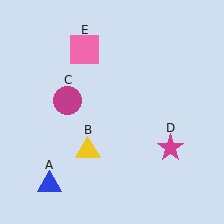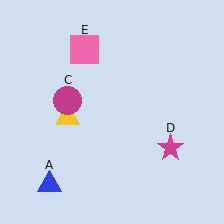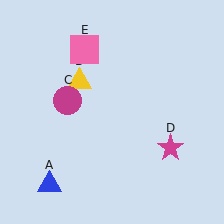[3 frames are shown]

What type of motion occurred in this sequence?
The yellow triangle (object B) rotated clockwise around the center of the scene.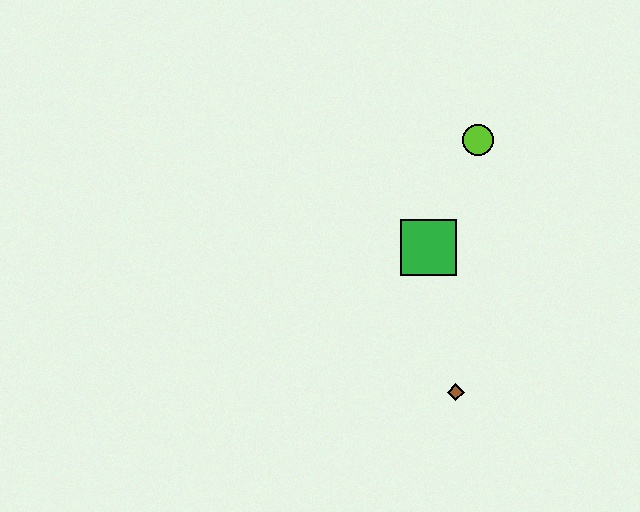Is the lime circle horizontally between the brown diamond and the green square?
No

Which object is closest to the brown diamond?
The green square is closest to the brown diamond.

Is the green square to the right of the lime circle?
No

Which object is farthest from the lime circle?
The brown diamond is farthest from the lime circle.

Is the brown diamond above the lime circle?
No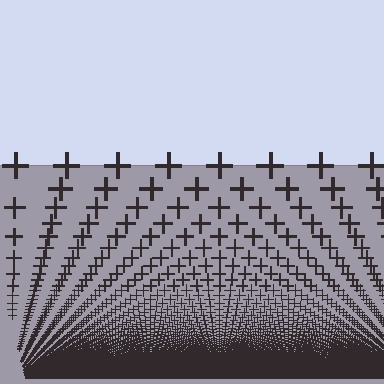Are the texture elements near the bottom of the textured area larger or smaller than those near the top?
Smaller. The gradient is inverted — elements near the bottom are smaller and denser.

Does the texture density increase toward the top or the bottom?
Density increases toward the bottom.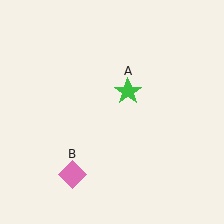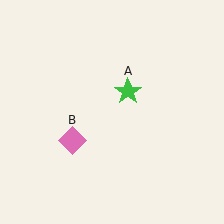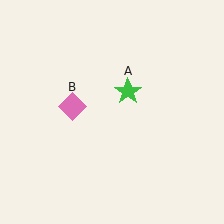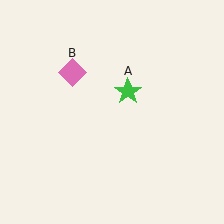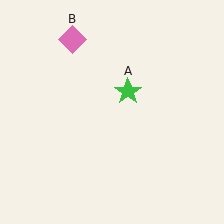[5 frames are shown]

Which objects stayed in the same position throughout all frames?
Green star (object A) remained stationary.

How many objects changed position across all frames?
1 object changed position: pink diamond (object B).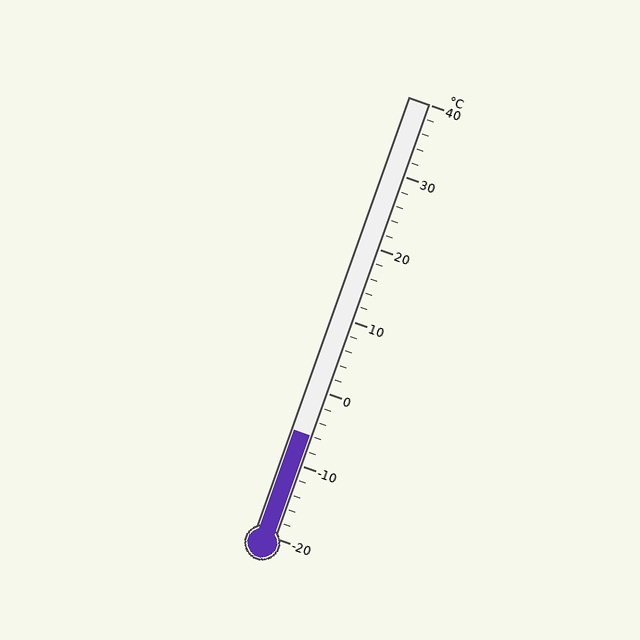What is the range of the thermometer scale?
The thermometer scale ranges from -20°C to 40°C.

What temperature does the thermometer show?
The thermometer shows approximately -6°C.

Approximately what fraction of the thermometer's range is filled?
The thermometer is filled to approximately 25% of its range.